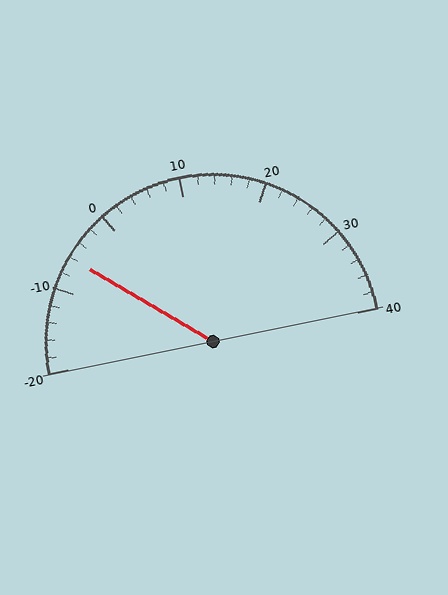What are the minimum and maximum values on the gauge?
The gauge ranges from -20 to 40.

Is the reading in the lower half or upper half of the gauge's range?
The reading is in the lower half of the range (-20 to 40).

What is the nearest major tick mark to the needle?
The nearest major tick mark is -10.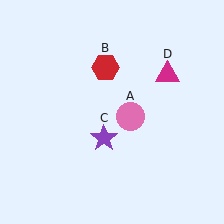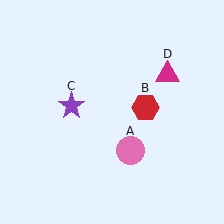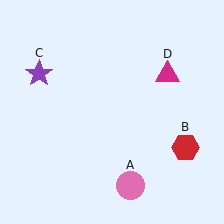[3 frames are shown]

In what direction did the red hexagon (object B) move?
The red hexagon (object B) moved down and to the right.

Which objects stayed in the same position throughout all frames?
Magenta triangle (object D) remained stationary.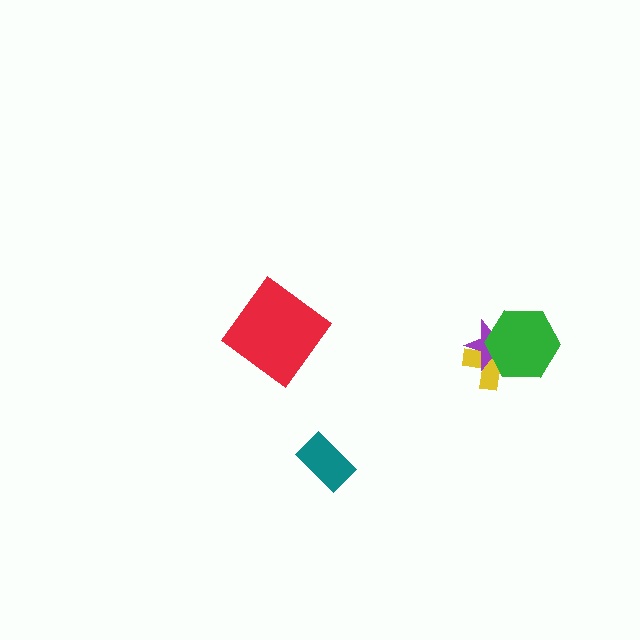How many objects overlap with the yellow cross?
2 objects overlap with the yellow cross.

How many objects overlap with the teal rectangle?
0 objects overlap with the teal rectangle.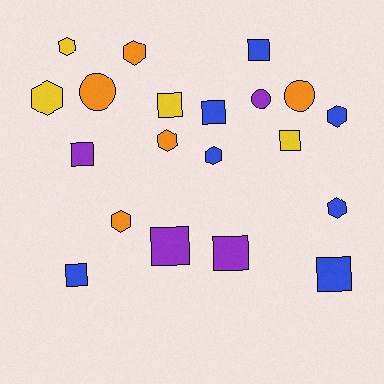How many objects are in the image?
There are 20 objects.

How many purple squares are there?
There are 3 purple squares.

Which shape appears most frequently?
Square, with 9 objects.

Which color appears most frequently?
Blue, with 7 objects.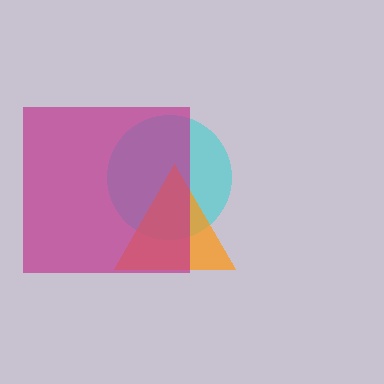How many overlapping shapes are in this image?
There are 3 overlapping shapes in the image.